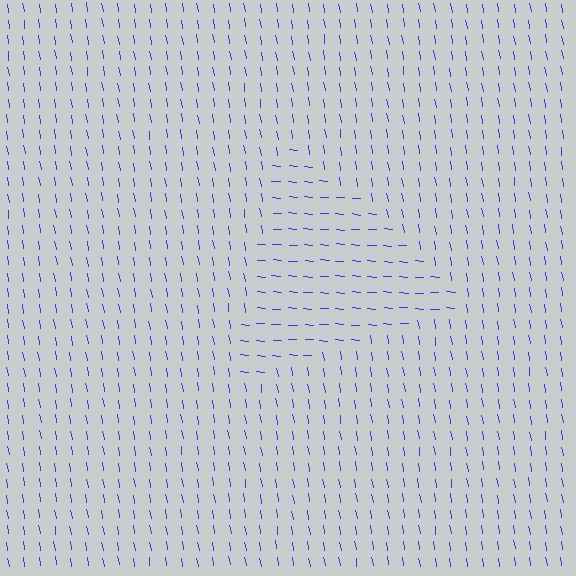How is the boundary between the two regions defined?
The boundary is defined purely by a change in line orientation (approximately 76 degrees difference). All lines are the same color and thickness.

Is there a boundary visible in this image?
Yes, there is a texture boundary formed by a change in line orientation.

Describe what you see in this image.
The image is filled with small blue line segments. A triangle region in the image has lines oriented differently from the surrounding lines, creating a visible texture boundary.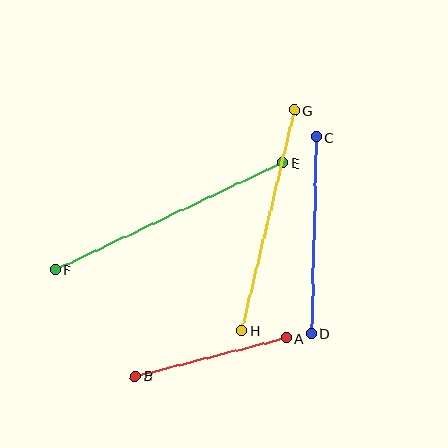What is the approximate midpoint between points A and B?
The midpoint is at approximately (211, 357) pixels.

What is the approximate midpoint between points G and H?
The midpoint is at approximately (268, 220) pixels.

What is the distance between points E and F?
The distance is approximately 251 pixels.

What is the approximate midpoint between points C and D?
The midpoint is at approximately (314, 235) pixels.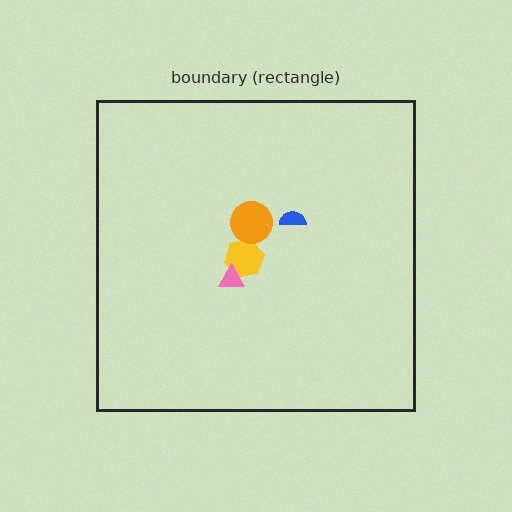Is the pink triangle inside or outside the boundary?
Inside.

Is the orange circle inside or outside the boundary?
Inside.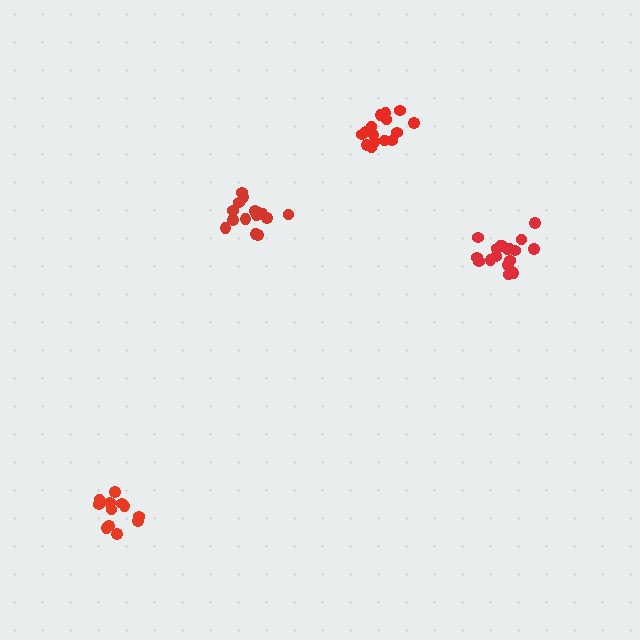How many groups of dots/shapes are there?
There are 4 groups.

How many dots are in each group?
Group 1: 18 dots, Group 2: 15 dots, Group 3: 12 dots, Group 4: 15 dots (60 total).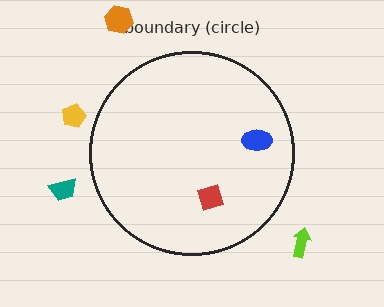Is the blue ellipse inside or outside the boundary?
Inside.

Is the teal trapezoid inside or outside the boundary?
Outside.